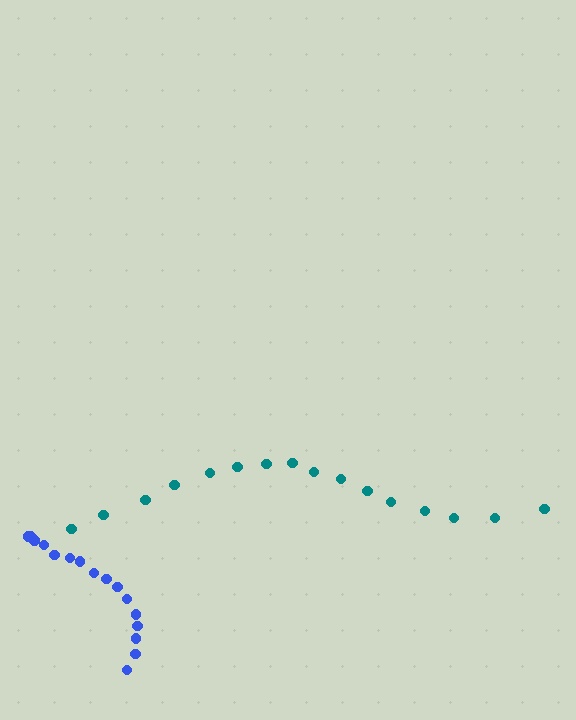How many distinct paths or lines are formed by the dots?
There are 2 distinct paths.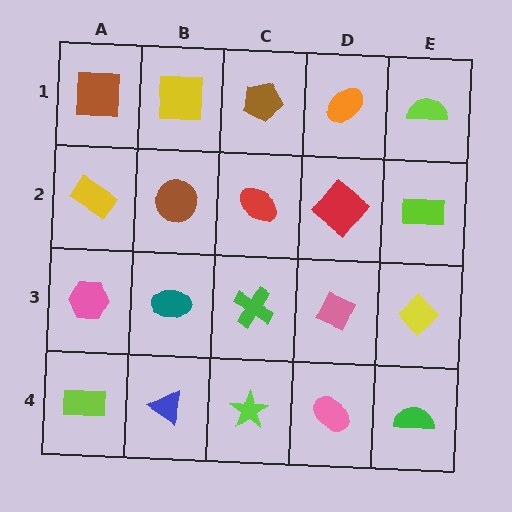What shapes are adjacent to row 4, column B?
A teal ellipse (row 3, column B), a lime rectangle (row 4, column A), a lime star (row 4, column C).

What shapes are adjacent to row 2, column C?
A brown pentagon (row 1, column C), a green cross (row 3, column C), a brown circle (row 2, column B), a red diamond (row 2, column D).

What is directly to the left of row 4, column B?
A lime rectangle.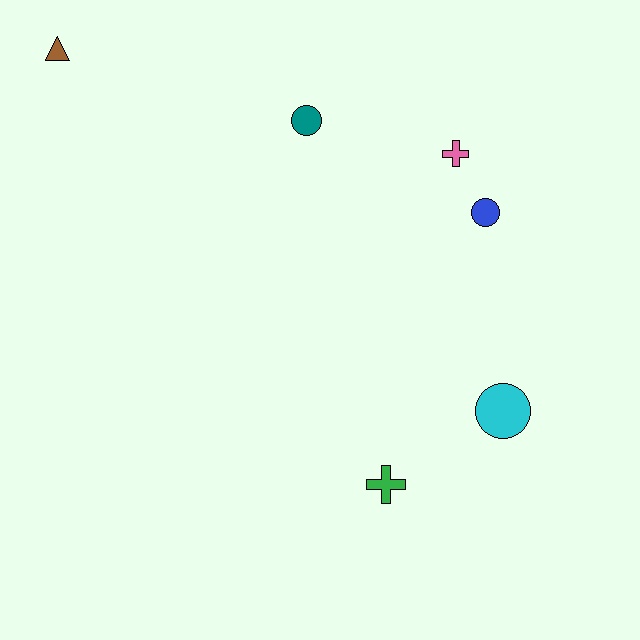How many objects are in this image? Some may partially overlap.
There are 6 objects.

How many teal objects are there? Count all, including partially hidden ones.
There is 1 teal object.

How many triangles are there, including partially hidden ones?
There is 1 triangle.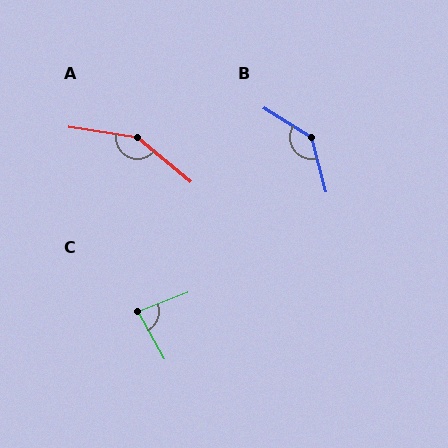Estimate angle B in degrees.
Approximately 137 degrees.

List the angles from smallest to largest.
C (83°), B (137°), A (149°).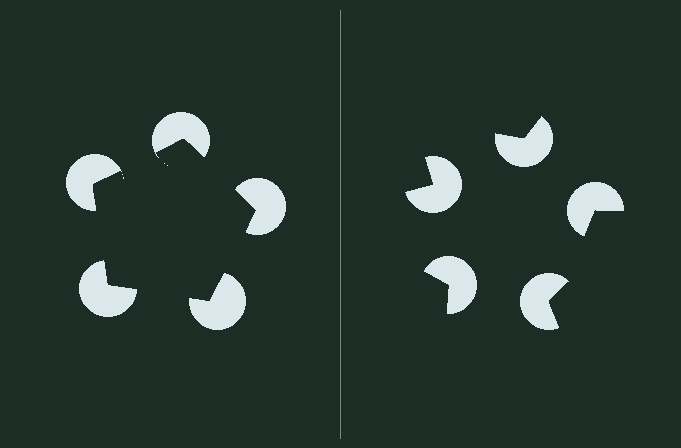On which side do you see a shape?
An illusory pentagon appears on the left side. On the right side the wedge cuts are rotated, so no coherent shape forms.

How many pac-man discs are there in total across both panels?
10 — 5 on each side.